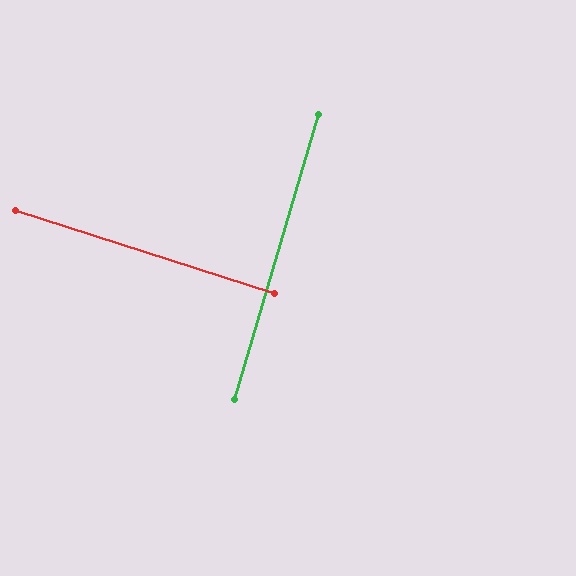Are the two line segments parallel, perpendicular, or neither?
Perpendicular — they meet at approximately 89°.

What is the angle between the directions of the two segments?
Approximately 89 degrees.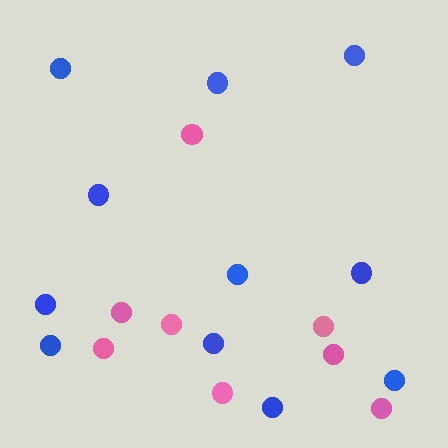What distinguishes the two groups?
There are 2 groups: one group of pink circles (8) and one group of blue circles (11).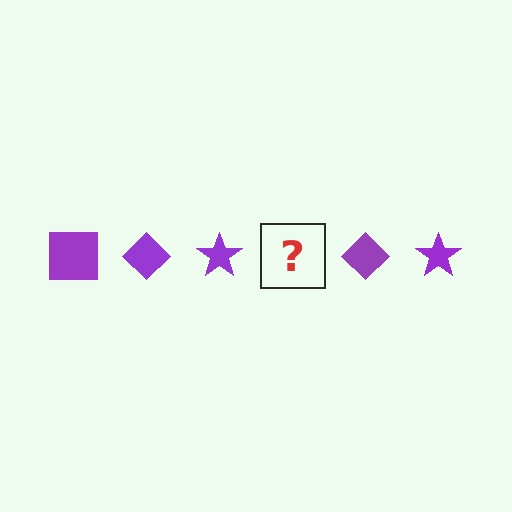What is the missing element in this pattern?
The missing element is a purple square.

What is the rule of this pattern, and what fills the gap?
The rule is that the pattern cycles through square, diamond, star shapes in purple. The gap should be filled with a purple square.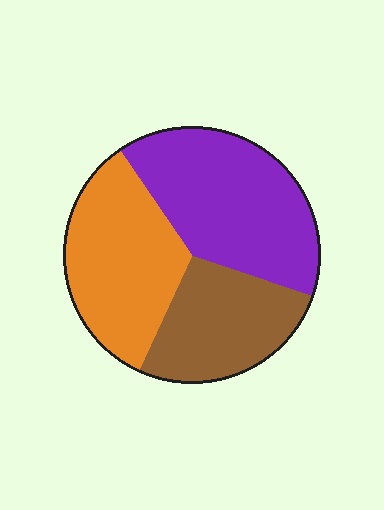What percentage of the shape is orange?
Orange takes up between a quarter and a half of the shape.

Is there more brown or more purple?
Purple.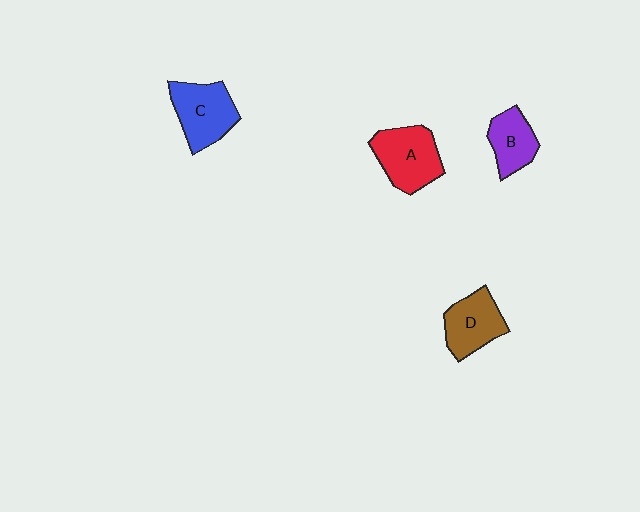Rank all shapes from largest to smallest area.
From largest to smallest: A (red), C (blue), D (brown), B (purple).